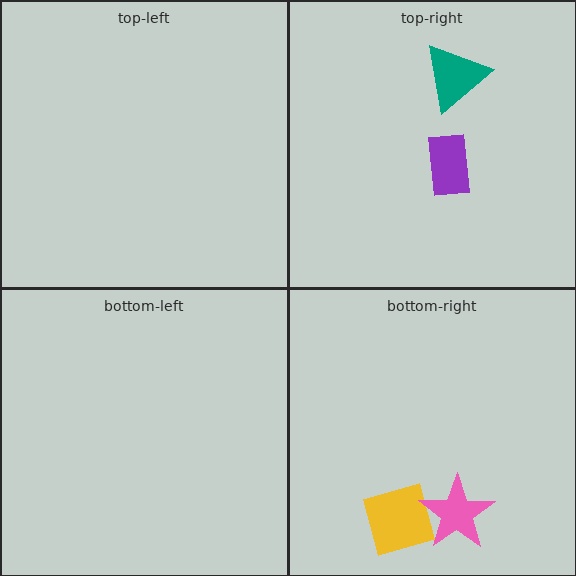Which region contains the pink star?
The bottom-right region.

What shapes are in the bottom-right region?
The yellow diamond, the pink star.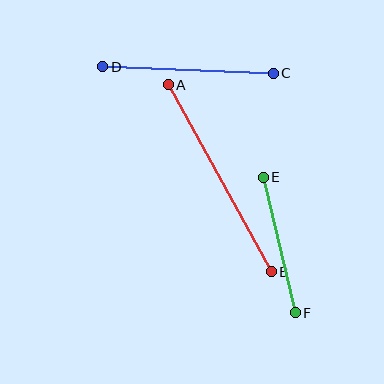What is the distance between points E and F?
The distance is approximately 139 pixels.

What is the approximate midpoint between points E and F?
The midpoint is at approximately (279, 245) pixels.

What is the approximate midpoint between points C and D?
The midpoint is at approximately (188, 70) pixels.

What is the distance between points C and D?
The distance is approximately 170 pixels.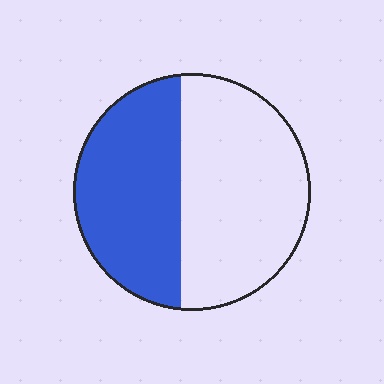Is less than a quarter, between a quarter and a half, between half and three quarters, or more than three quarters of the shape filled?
Between a quarter and a half.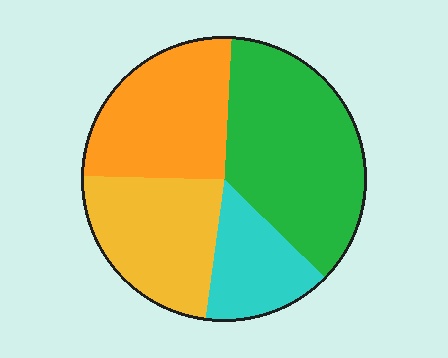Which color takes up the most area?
Green, at roughly 35%.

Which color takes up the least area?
Cyan, at roughly 15%.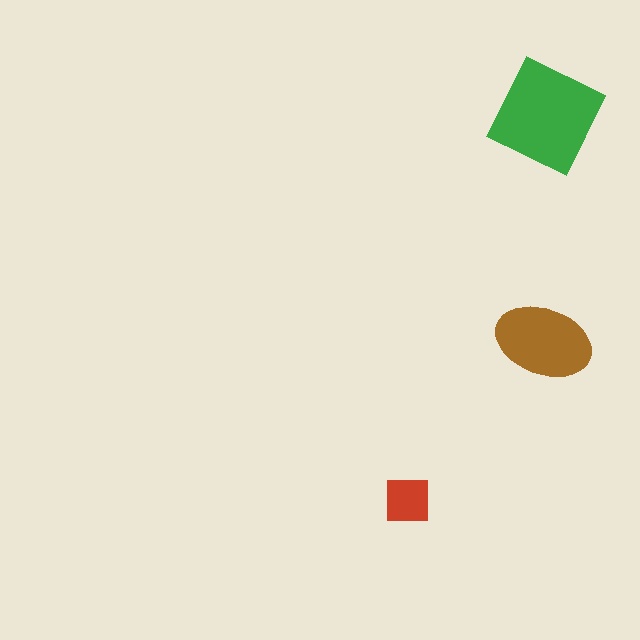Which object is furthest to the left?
The red square is leftmost.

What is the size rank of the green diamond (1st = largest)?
1st.